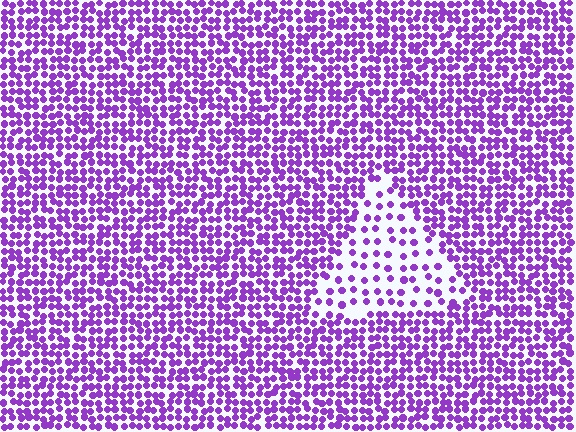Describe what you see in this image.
The image contains small purple elements arranged at two different densities. A triangle-shaped region is visible where the elements are less densely packed than the surrounding area.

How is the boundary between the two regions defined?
The boundary is defined by a change in element density (approximately 2.4x ratio). All elements are the same color, size, and shape.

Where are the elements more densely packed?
The elements are more densely packed outside the triangle boundary.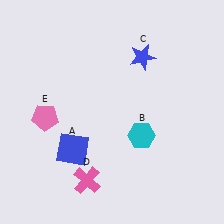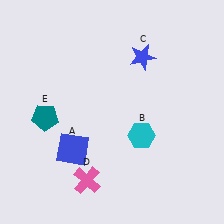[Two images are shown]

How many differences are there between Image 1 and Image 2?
There is 1 difference between the two images.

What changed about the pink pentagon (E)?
In Image 1, E is pink. In Image 2, it changed to teal.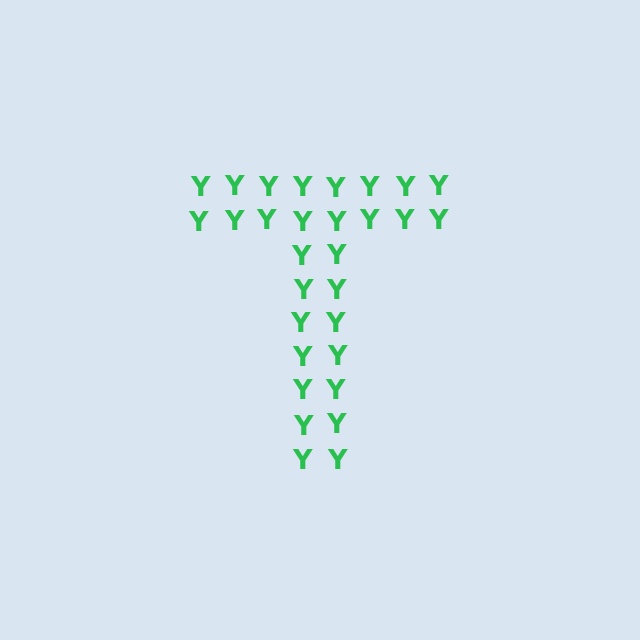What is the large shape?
The large shape is the letter T.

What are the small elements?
The small elements are letter Y's.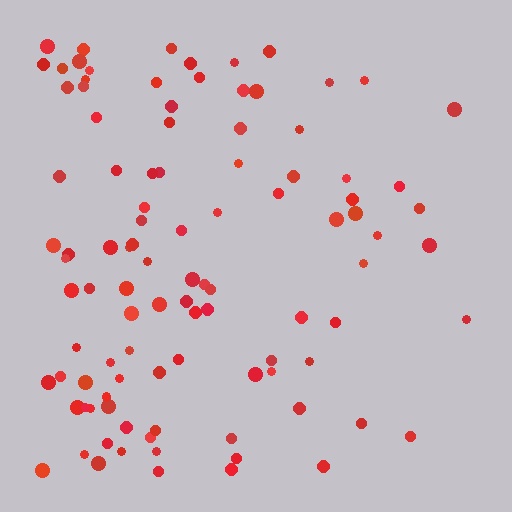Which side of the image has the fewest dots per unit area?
The right.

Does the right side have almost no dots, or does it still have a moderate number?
Still a moderate number, just noticeably fewer than the left.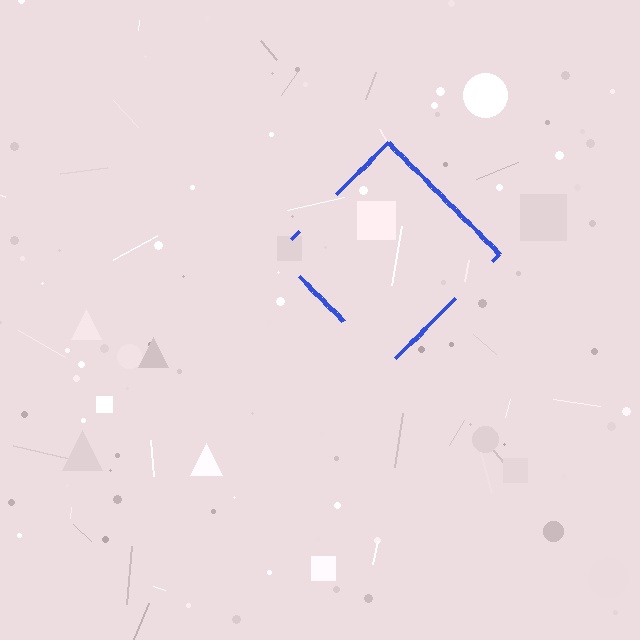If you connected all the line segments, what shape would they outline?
They would outline a diamond.